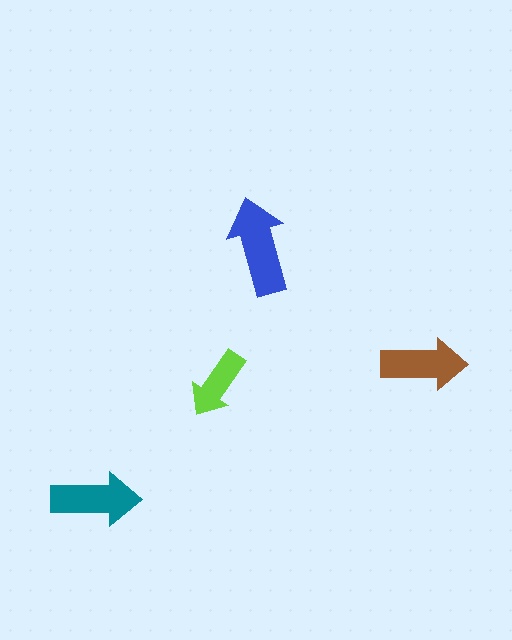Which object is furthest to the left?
The teal arrow is leftmost.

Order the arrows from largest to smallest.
the blue one, the teal one, the brown one, the lime one.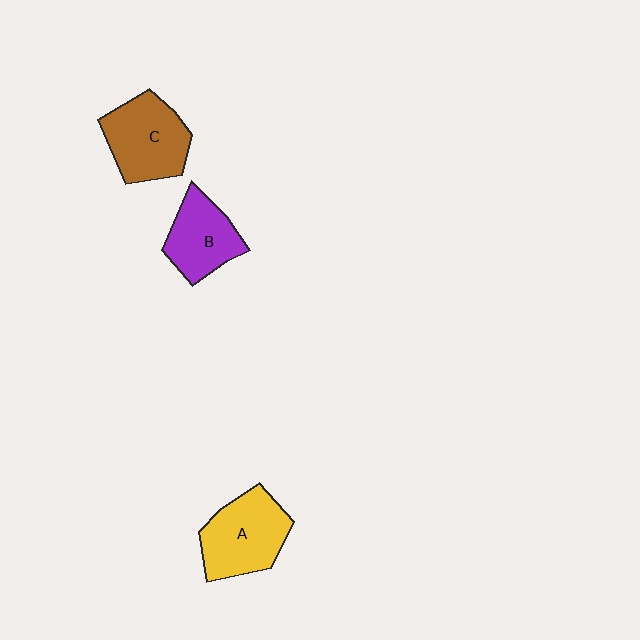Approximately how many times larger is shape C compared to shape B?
Approximately 1.2 times.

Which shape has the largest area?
Shape A (yellow).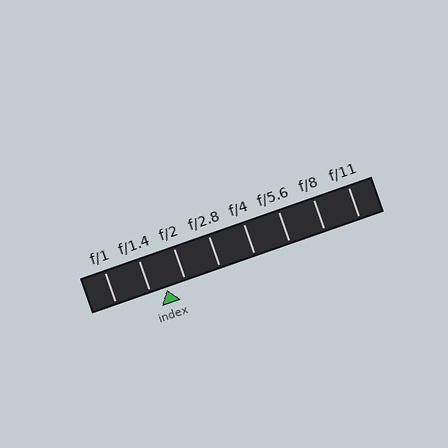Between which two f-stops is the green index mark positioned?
The index mark is between f/1.4 and f/2.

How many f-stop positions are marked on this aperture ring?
There are 8 f-stop positions marked.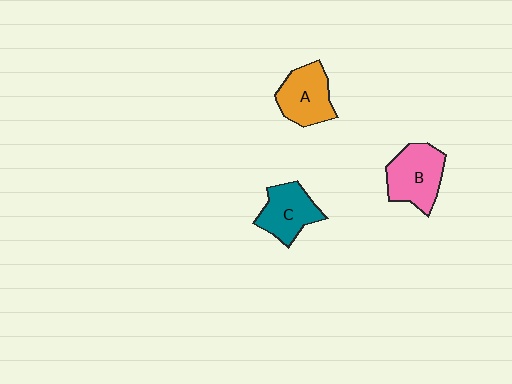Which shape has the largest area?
Shape B (pink).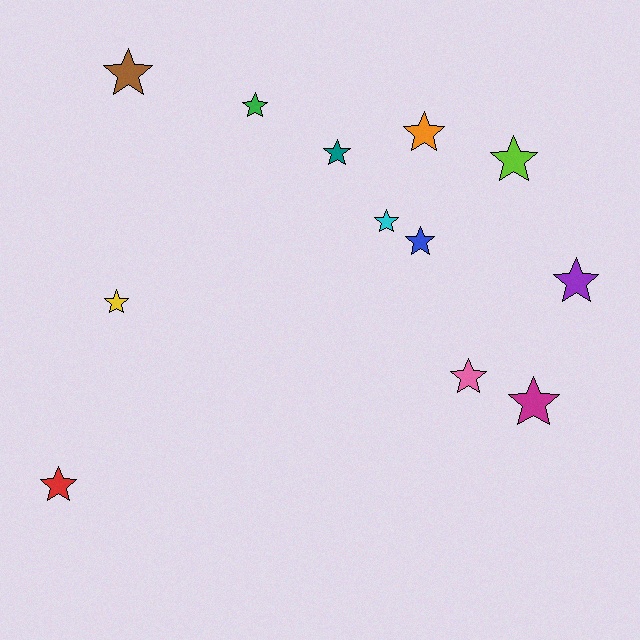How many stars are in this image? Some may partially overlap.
There are 12 stars.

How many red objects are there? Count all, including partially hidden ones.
There is 1 red object.